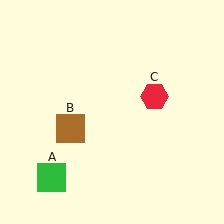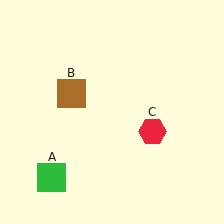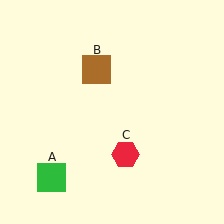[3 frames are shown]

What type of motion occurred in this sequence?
The brown square (object B), red hexagon (object C) rotated clockwise around the center of the scene.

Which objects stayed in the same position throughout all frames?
Green square (object A) remained stationary.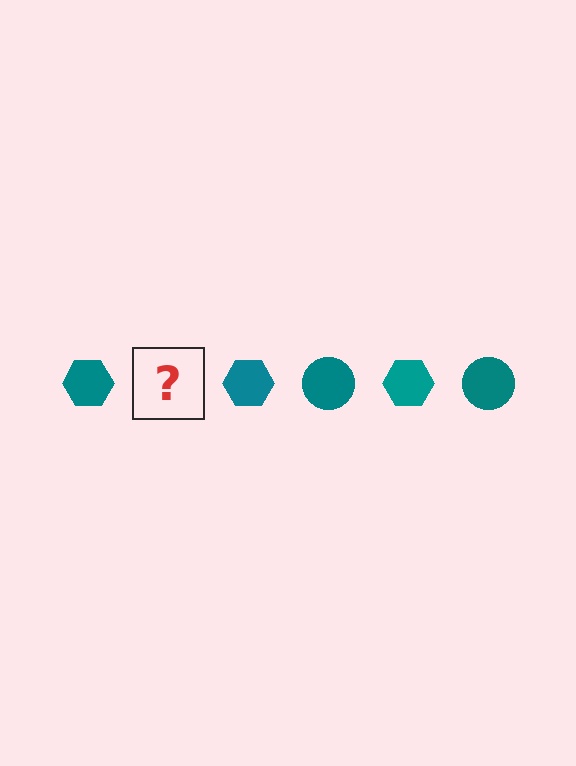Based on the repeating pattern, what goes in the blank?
The blank should be a teal circle.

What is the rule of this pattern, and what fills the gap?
The rule is that the pattern cycles through hexagon, circle shapes in teal. The gap should be filled with a teal circle.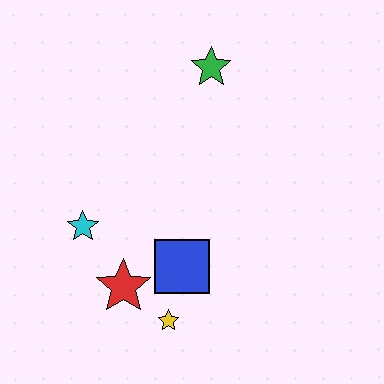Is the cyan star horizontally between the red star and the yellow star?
No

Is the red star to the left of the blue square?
Yes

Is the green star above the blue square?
Yes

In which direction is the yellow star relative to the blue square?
The yellow star is below the blue square.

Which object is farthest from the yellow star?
The green star is farthest from the yellow star.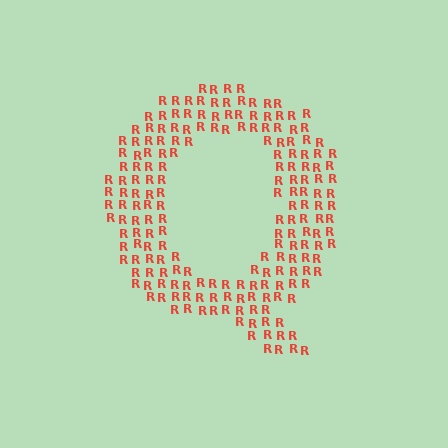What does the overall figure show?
The overall figure shows the letter Q.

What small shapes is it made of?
It is made of small letter R's.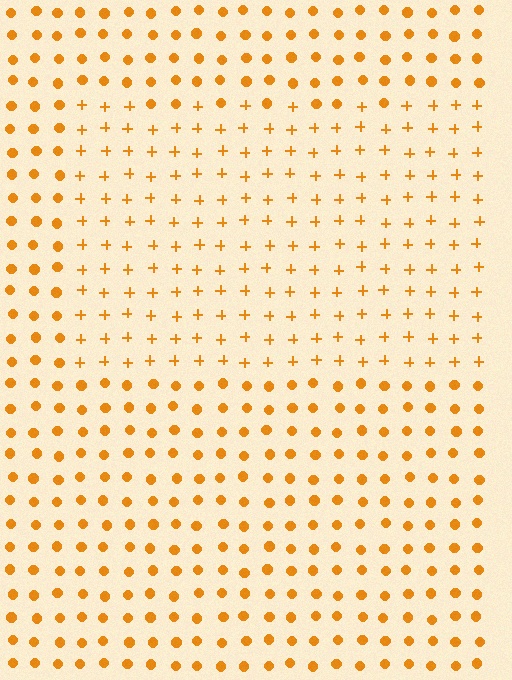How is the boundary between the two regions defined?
The boundary is defined by a change in element shape: plus signs inside vs. circles outside. All elements share the same color and spacing.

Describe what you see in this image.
The image is filled with small orange elements arranged in a uniform grid. A rectangle-shaped region contains plus signs, while the surrounding area contains circles. The boundary is defined purely by the change in element shape.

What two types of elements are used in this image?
The image uses plus signs inside the rectangle region and circles outside it.